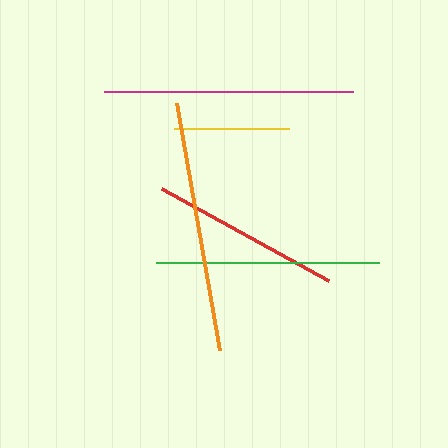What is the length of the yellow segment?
The yellow segment is approximately 114 pixels long.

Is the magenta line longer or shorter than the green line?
The magenta line is longer than the green line.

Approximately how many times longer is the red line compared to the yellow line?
The red line is approximately 1.7 times the length of the yellow line.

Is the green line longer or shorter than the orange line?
The orange line is longer than the green line.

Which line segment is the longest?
The orange line is the longest at approximately 250 pixels.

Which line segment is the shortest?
The yellow line is the shortest at approximately 114 pixels.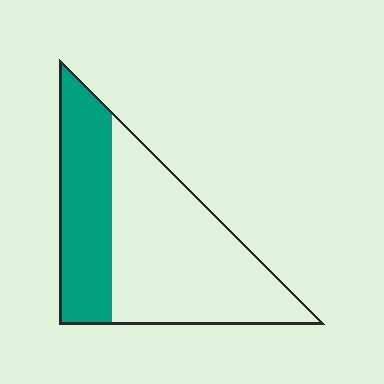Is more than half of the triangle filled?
No.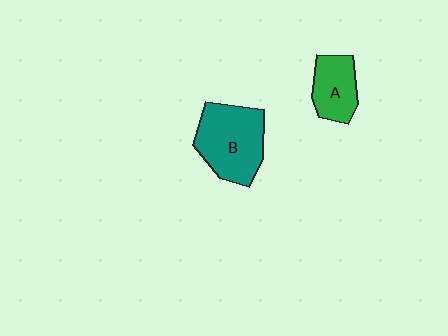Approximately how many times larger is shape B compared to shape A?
Approximately 1.7 times.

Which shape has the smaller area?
Shape A (green).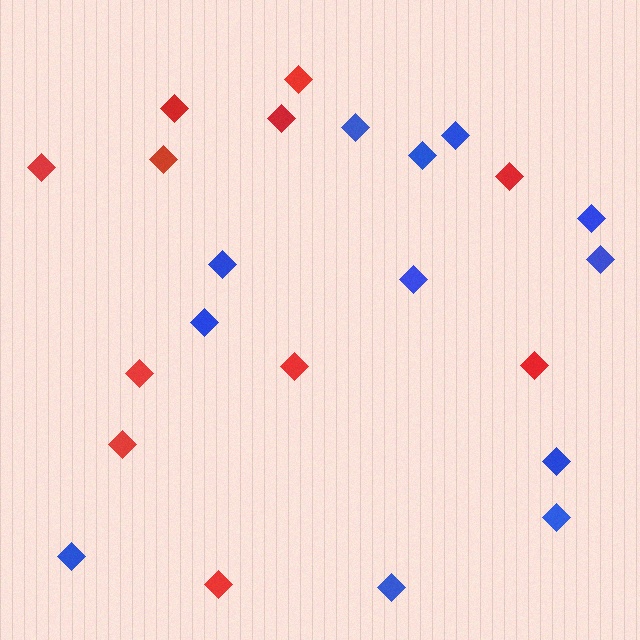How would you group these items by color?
There are 2 groups: one group of red diamonds (11) and one group of blue diamonds (12).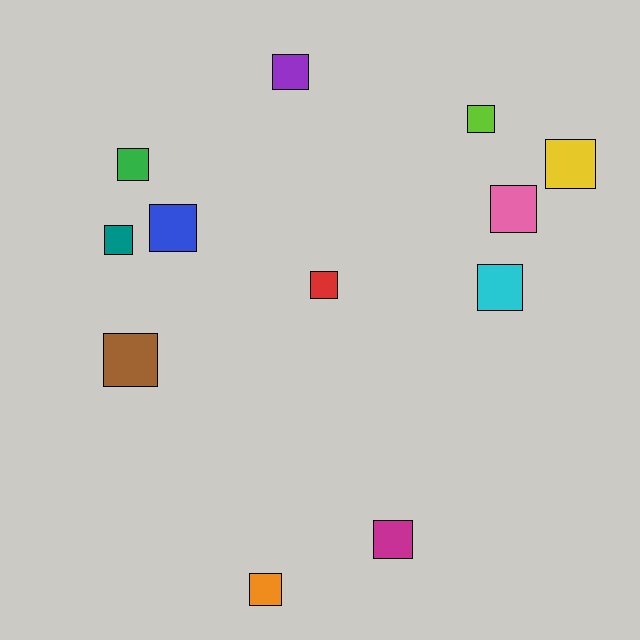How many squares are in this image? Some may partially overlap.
There are 12 squares.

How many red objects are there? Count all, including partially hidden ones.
There is 1 red object.